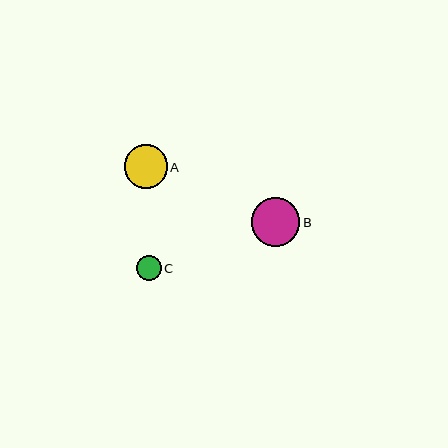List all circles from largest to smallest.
From largest to smallest: B, A, C.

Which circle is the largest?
Circle B is the largest with a size of approximately 48 pixels.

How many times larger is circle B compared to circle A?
Circle B is approximately 1.1 times the size of circle A.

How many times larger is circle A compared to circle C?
Circle A is approximately 1.7 times the size of circle C.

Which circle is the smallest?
Circle C is the smallest with a size of approximately 25 pixels.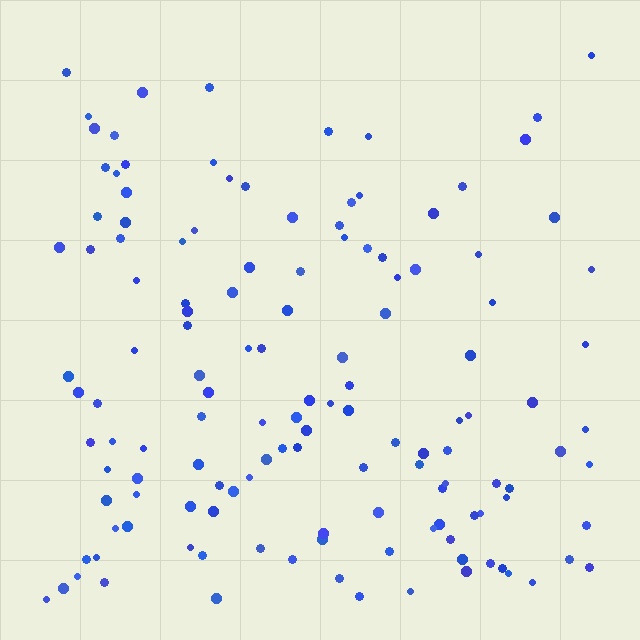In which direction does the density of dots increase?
From top to bottom, with the bottom side densest.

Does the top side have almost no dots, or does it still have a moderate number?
Still a moderate number, just noticeably fewer than the bottom.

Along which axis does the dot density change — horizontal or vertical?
Vertical.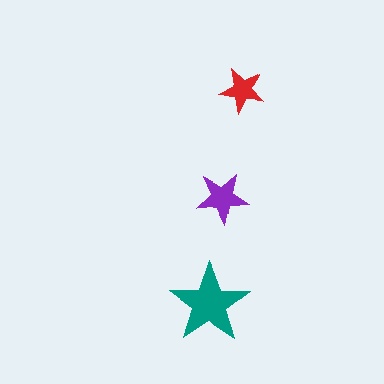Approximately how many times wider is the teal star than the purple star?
About 1.5 times wider.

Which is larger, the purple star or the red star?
The purple one.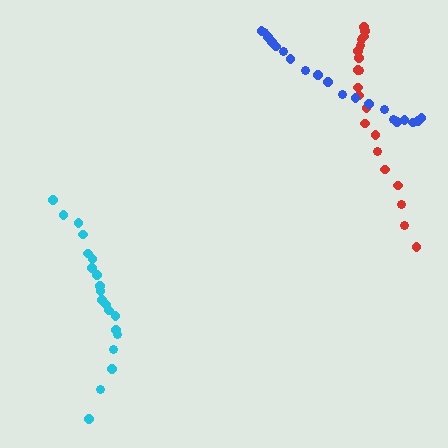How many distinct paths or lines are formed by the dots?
There are 3 distinct paths.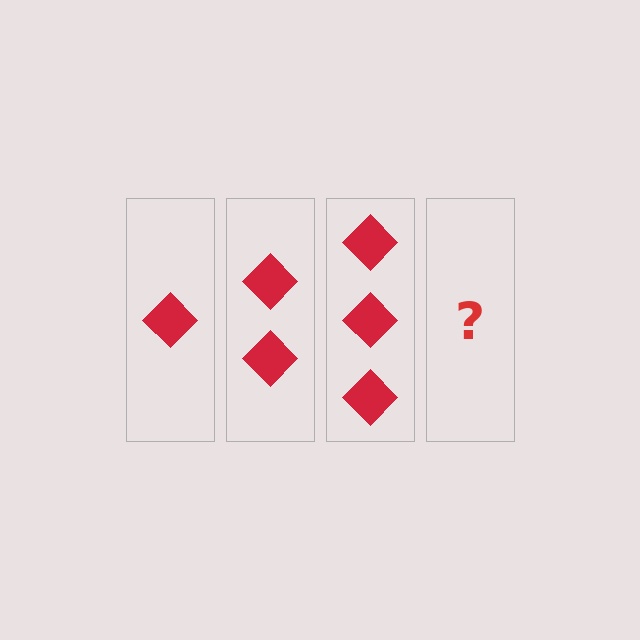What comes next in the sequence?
The next element should be 4 diamonds.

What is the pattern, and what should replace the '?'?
The pattern is that each step adds one more diamond. The '?' should be 4 diamonds.